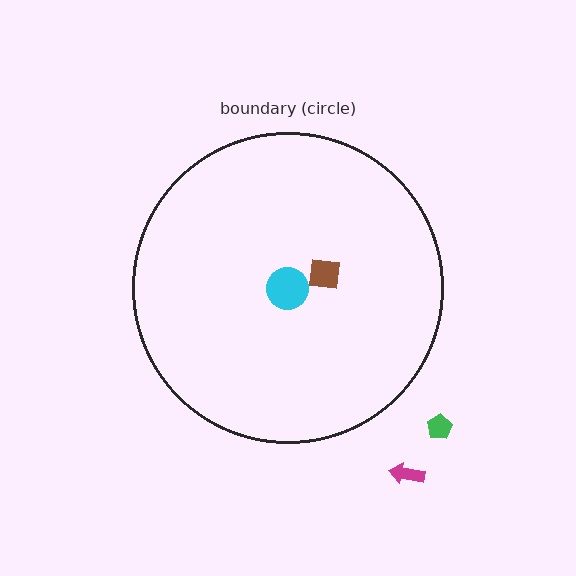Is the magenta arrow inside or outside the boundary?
Outside.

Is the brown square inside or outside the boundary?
Inside.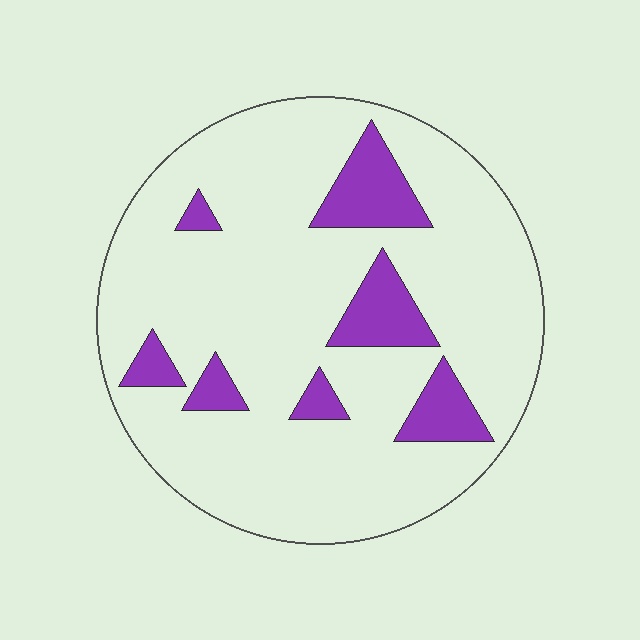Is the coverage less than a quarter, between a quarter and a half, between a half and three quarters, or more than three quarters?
Less than a quarter.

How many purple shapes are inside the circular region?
7.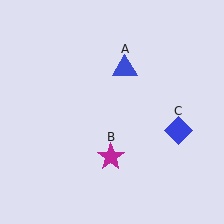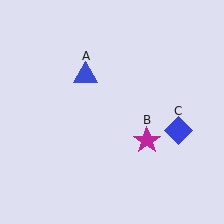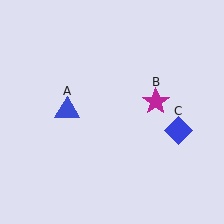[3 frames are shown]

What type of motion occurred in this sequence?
The blue triangle (object A), magenta star (object B) rotated counterclockwise around the center of the scene.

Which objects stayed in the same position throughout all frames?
Blue diamond (object C) remained stationary.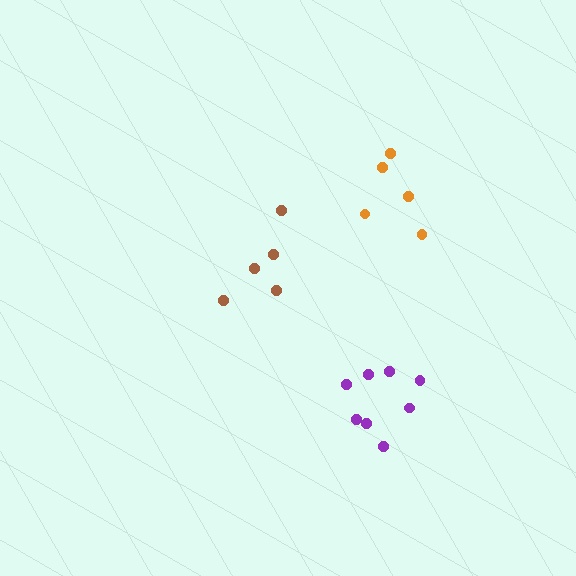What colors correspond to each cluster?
The clusters are colored: brown, purple, orange.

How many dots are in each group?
Group 1: 5 dots, Group 2: 8 dots, Group 3: 5 dots (18 total).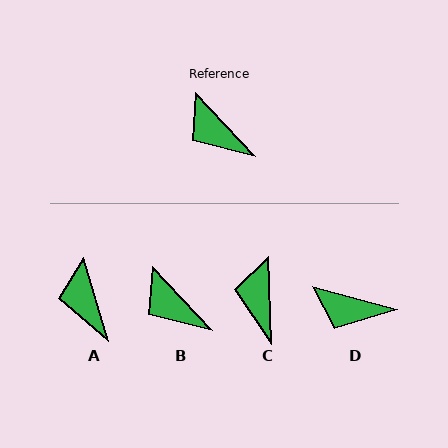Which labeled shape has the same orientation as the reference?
B.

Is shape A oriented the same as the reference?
No, it is off by about 26 degrees.